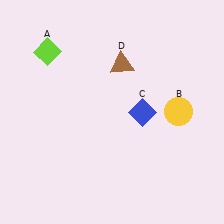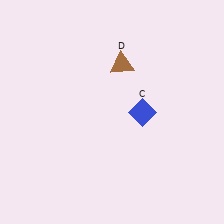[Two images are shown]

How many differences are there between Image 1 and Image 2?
There are 2 differences between the two images.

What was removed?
The lime diamond (A), the yellow circle (B) were removed in Image 2.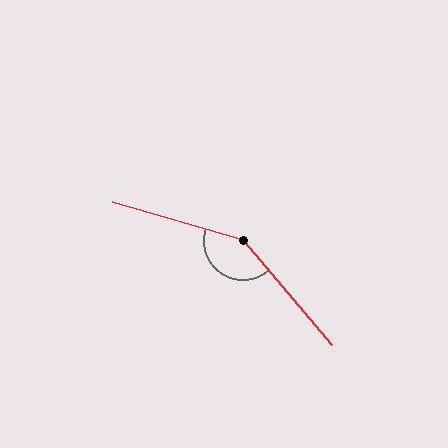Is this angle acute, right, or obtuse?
It is obtuse.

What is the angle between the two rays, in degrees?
Approximately 147 degrees.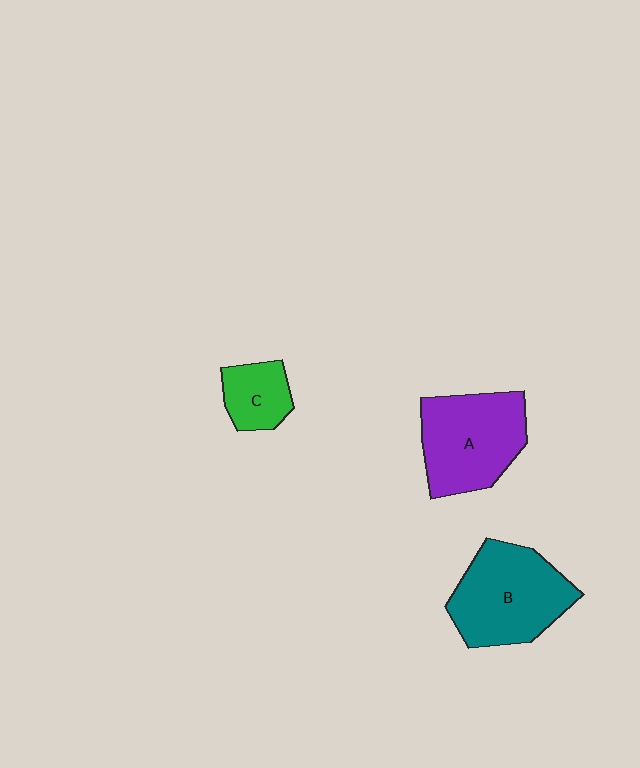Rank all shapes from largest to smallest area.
From largest to smallest: B (teal), A (purple), C (green).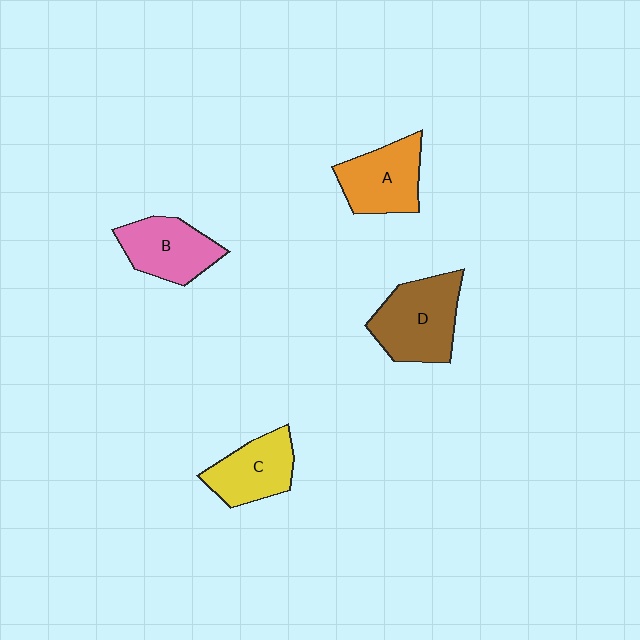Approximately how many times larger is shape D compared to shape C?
Approximately 1.3 times.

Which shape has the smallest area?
Shape C (yellow).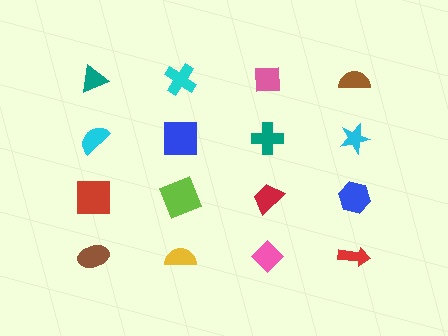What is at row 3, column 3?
A red trapezoid.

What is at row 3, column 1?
A red square.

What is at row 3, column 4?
A blue hexagon.